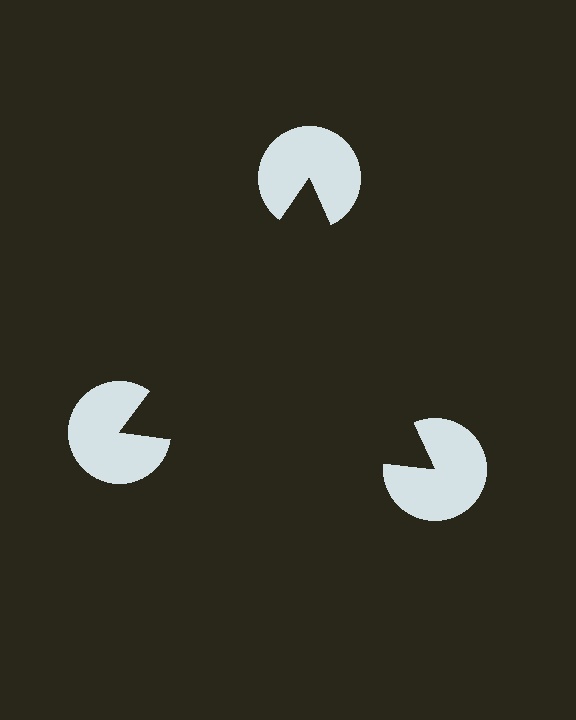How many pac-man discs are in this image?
There are 3 — one at each vertex of the illusory triangle.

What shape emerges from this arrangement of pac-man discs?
An illusory triangle — its edges are inferred from the aligned wedge cuts in the pac-man discs, not physically drawn.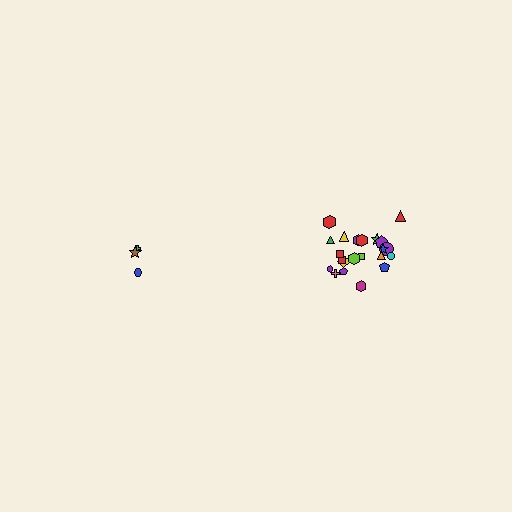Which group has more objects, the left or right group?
The right group.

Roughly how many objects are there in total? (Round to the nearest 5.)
Roughly 25 objects in total.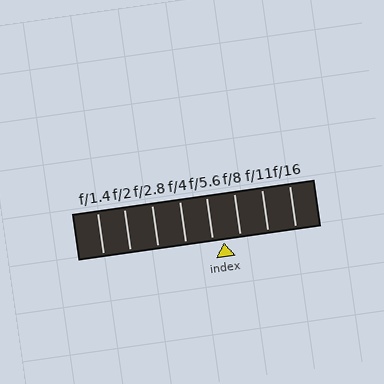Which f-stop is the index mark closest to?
The index mark is closest to f/5.6.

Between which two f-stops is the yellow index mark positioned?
The index mark is between f/5.6 and f/8.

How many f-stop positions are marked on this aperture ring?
There are 8 f-stop positions marked.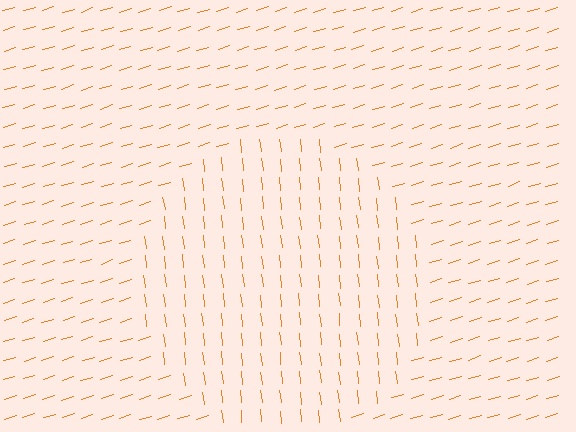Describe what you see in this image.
The image is filled with small orange line segments. A circle region in the image has lines oriented differently from the surrounding lines, creating a visible texture boundary.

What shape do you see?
I see a circle.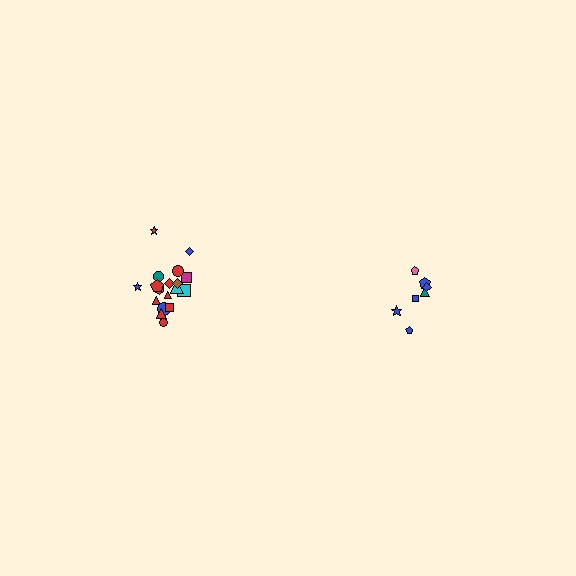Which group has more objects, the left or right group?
The left group.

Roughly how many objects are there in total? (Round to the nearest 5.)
Roughly 25 objects in total.